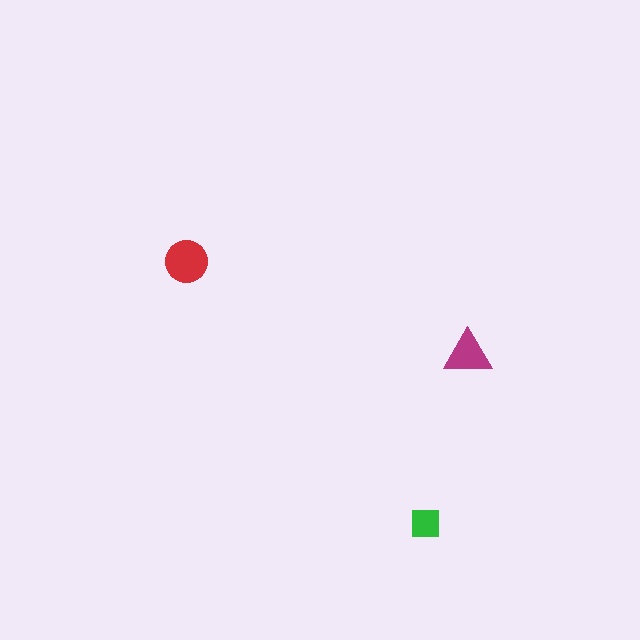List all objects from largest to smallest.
The red circle, the magenta triangle, the green square.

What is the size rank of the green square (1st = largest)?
3rd.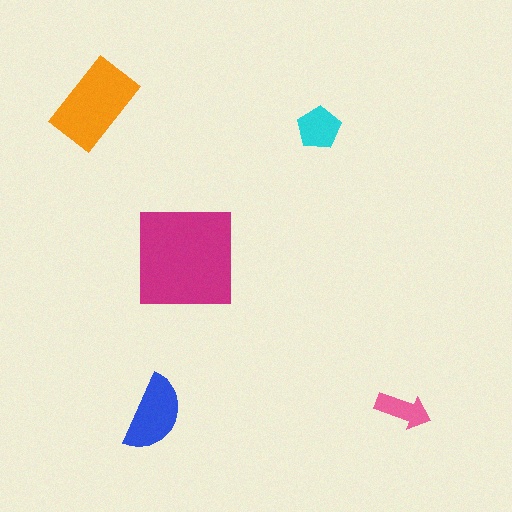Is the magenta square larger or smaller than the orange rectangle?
Larger.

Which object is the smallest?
The pink arrow.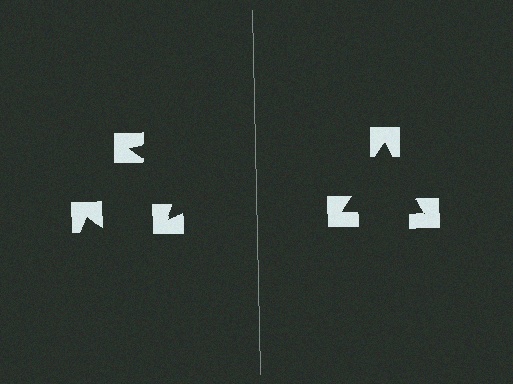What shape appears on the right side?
An illusory triangle.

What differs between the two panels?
The notched squares are positioned identically on both sides; only the wedge orientations differ. On the right they align to a triangle; on the left they are misaligned.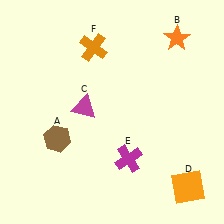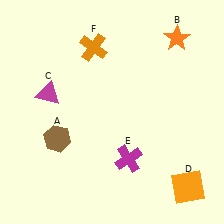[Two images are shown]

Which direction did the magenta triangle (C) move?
The magenta triangle (C) moved left.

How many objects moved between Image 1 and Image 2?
1 object moved between the two images.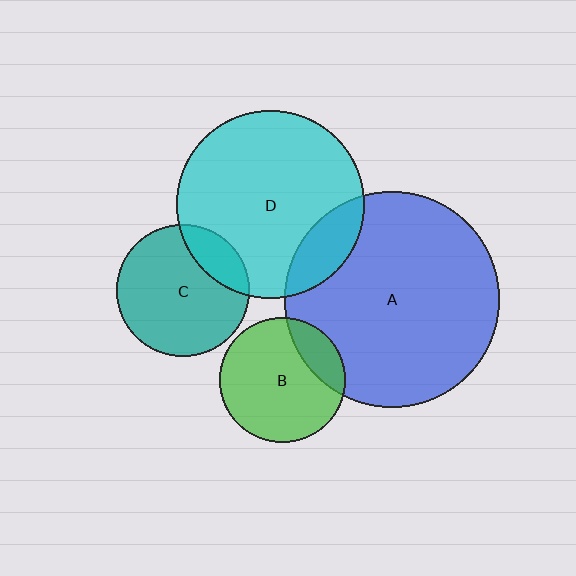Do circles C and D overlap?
Yes.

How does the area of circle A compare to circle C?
Approximately 2.6 times.